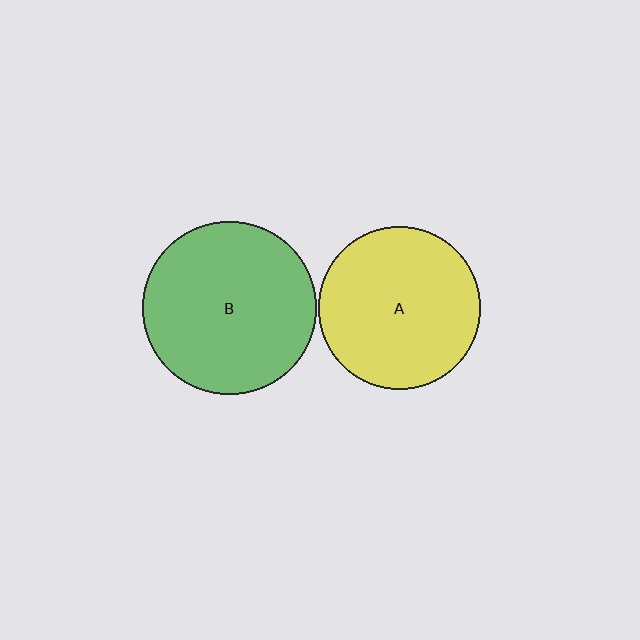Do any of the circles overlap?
No, none of the circles overlap.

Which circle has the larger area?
Circle B (green).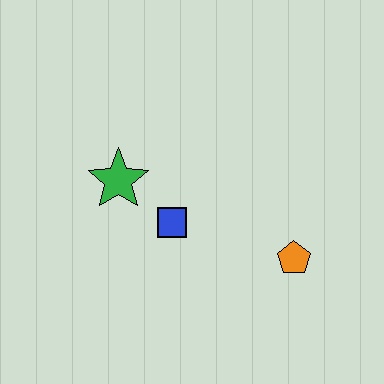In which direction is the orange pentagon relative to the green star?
The orange pentagon is to the right of the green star.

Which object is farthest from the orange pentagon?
The green star is farthest from the orange pentagon.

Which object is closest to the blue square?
The green star is closest to the blue square.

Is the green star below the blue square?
No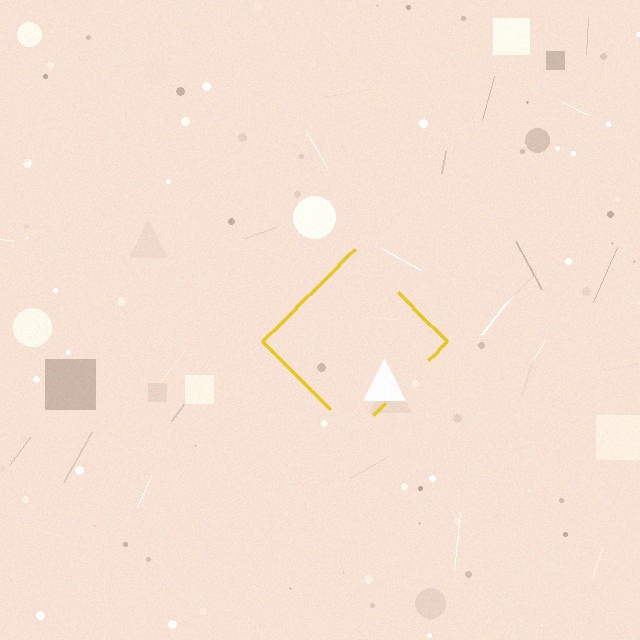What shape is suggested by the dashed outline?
The dashed outline suggests a diamond.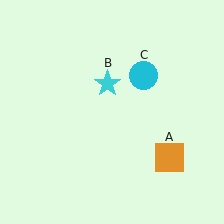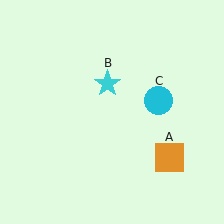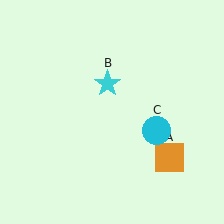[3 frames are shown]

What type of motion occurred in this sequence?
The cyan circle (object C) rotated clockwise around the center of the scene.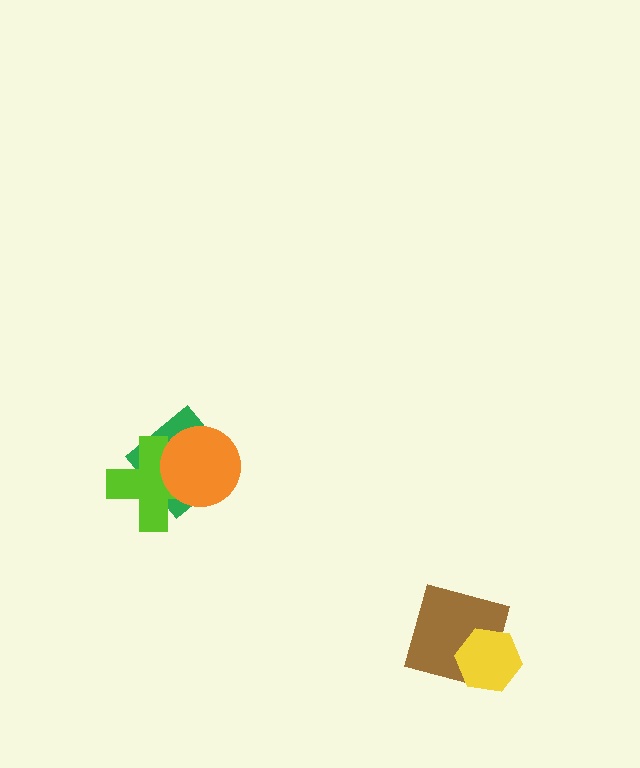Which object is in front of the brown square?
The yellow hexagon is in front of the brown square.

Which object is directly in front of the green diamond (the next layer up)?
The lime cross is directly in front of the green diamond.